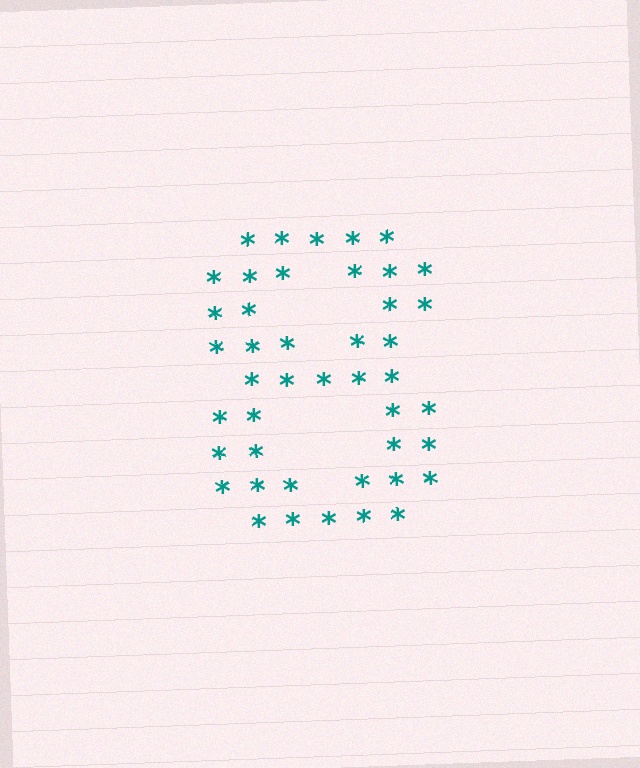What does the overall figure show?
The overall figure shows the digit 8.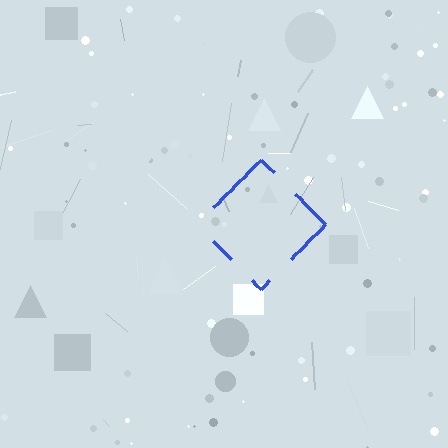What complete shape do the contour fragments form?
The contour fragments form a diamond.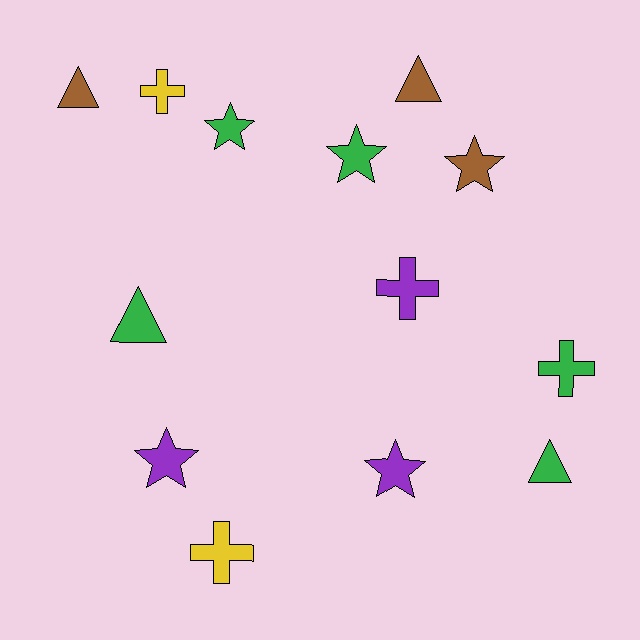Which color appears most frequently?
Green, with 5 objects.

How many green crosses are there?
There is 1 green cross.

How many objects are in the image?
There are 13 objects.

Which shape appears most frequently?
Star, with 5 objects.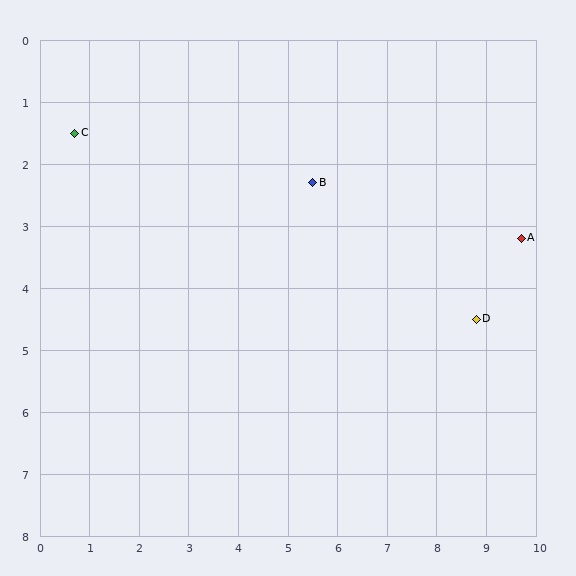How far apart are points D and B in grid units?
Points D and B are about 4.0 grid units apart.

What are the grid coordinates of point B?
Point B is at approximately (5.5, 2.3).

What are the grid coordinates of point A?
Point A is at approximately (9.7, 3.2).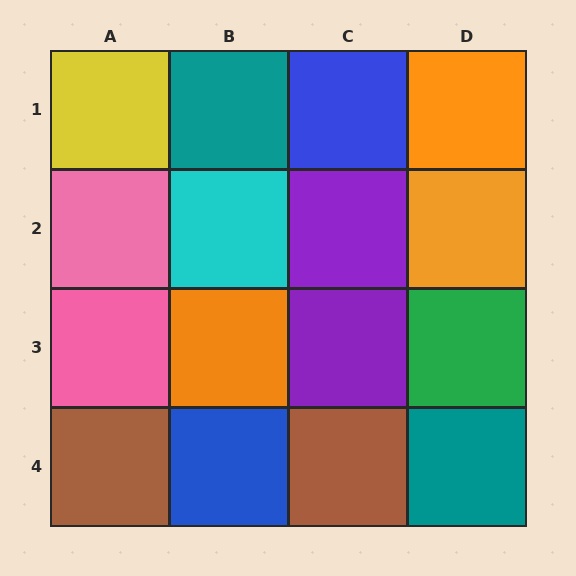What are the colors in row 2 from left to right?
Pink, cyan, purple, orange.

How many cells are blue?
2 cells are blue.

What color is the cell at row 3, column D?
Green.